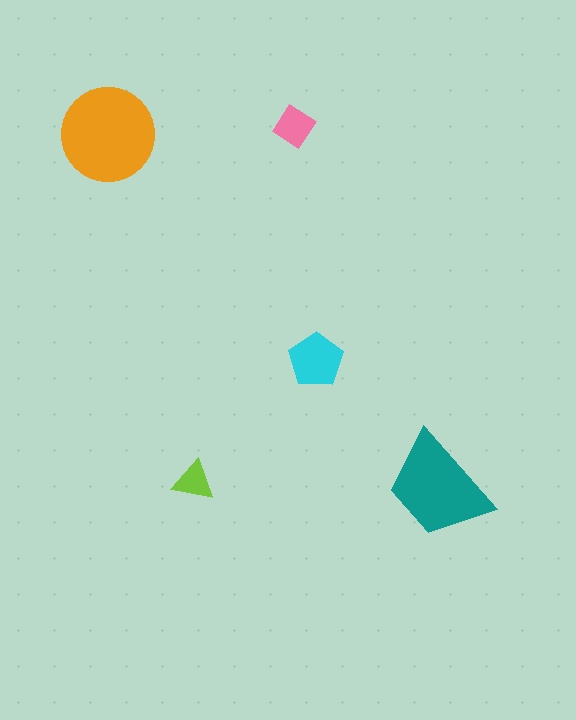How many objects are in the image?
There are 5 objects in the image.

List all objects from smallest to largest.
The lime triangle, the pink diamond, the cyan pentagon, the teal trapezoid, the orange circle.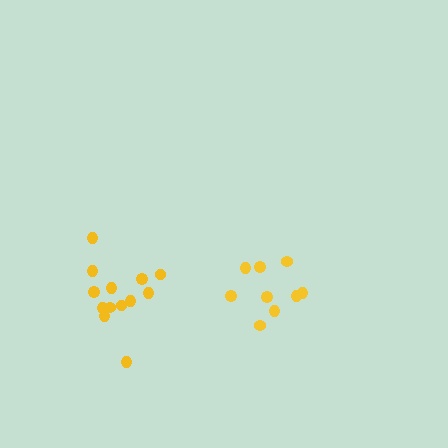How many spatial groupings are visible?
There are 2 spatial groupings.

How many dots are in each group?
Group 1: 13 dots, Group 2: 9 dots (22 total).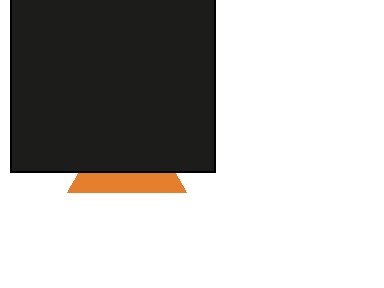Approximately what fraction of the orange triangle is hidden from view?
Roughly 66% of the orange triangle is hidden behind the black square.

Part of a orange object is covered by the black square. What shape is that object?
It is a triangle.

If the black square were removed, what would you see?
You would see the complete orange triangle.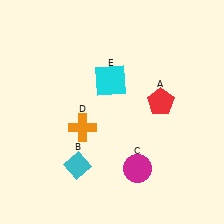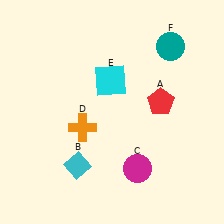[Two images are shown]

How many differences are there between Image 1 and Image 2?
There is 1 difference between the two images.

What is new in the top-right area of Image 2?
A teal circle (F) was added in the top-right area of Image 2.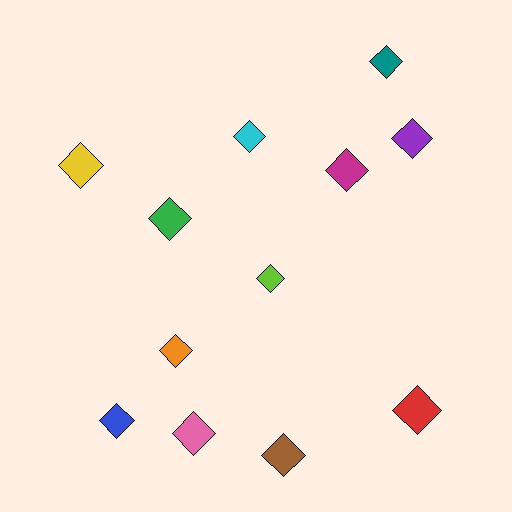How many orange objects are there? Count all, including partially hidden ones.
There is 1 orange object.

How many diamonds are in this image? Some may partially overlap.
There are 12 diamonds.